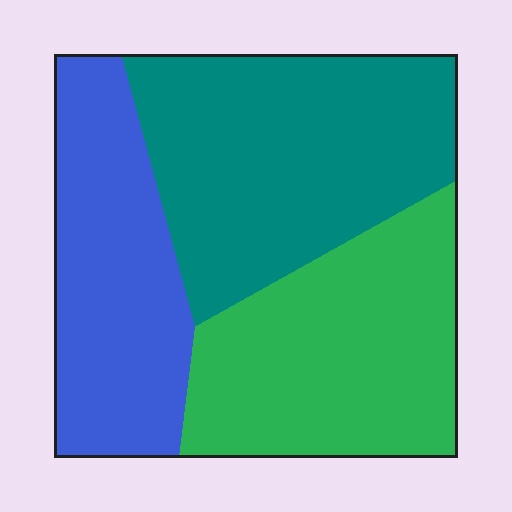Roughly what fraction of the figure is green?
Green covers about 35% of the figure.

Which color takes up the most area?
Teal, at roughly 40%.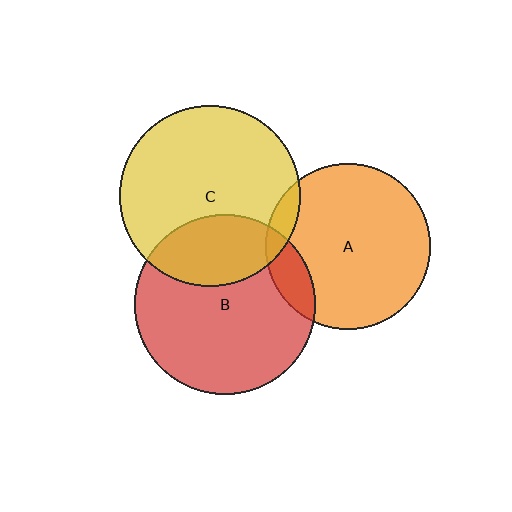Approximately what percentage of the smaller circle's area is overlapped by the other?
Approximately 10%.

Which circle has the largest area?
Circle B (red).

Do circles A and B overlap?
Yes.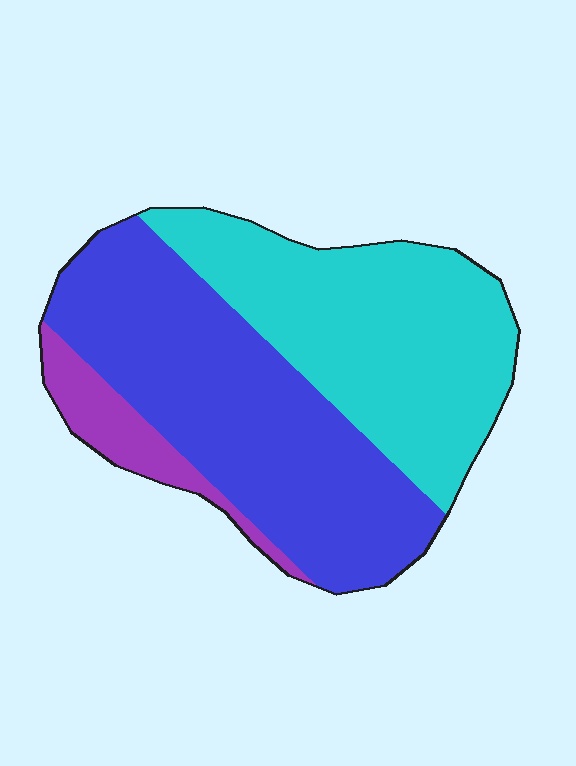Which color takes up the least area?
Purple, at roughly 10%.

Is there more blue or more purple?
Blue.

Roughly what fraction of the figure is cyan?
Cyan takes up about two fifths (2/5) of the figure.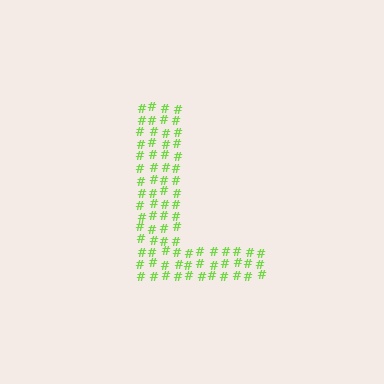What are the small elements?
The small elements are hash symbols.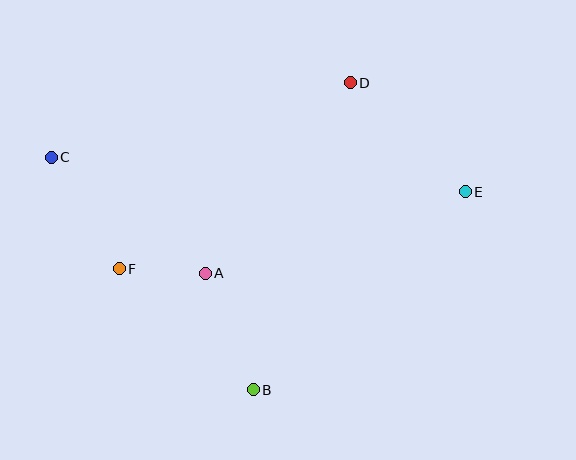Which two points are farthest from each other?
Points C and E are farthest from each other.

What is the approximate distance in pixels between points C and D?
The distance between C and D is approximately 308 pixels.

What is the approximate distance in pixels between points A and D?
The distance between A and D is approximately 239 pixels.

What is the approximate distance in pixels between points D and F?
The distance between D and F is approximately 297 pixels.